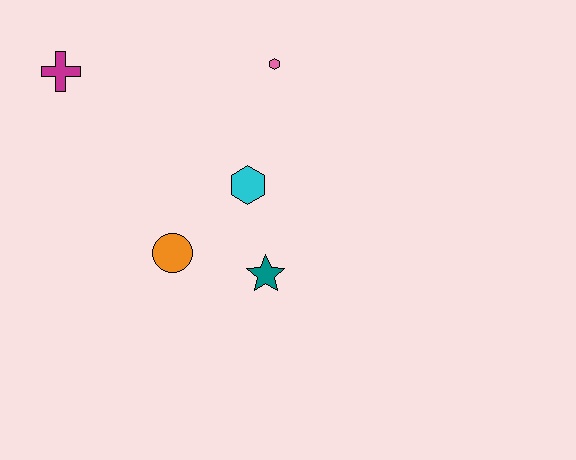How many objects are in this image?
There are 5 objects.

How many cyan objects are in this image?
There is 1 cyan object.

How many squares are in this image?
There are no squares.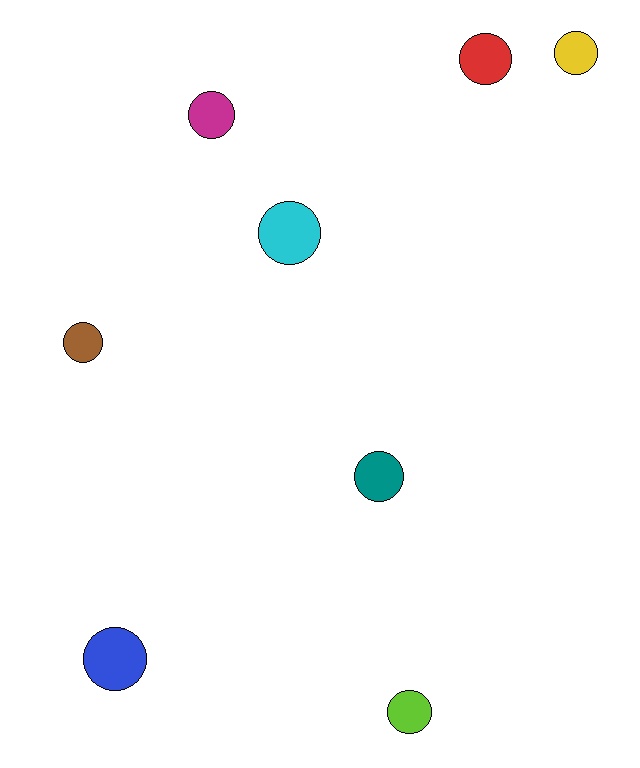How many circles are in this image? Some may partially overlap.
There are 8 circles.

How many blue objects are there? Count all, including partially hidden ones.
There is 1 blue object.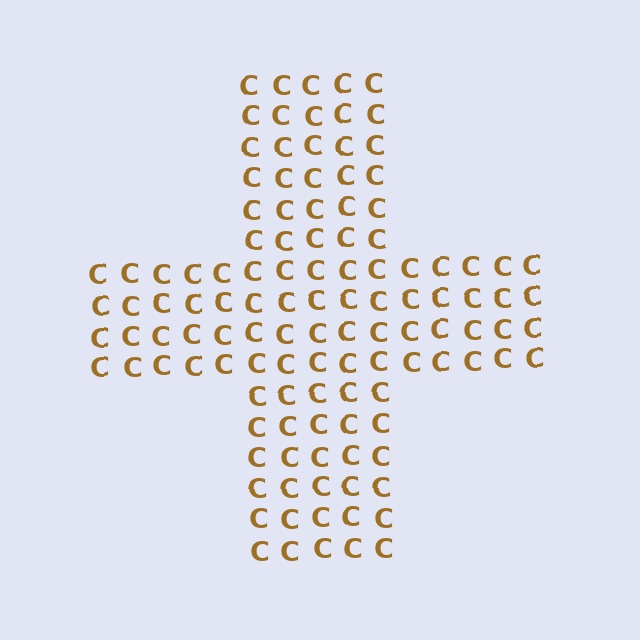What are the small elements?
The small elements are letter C's.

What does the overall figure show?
The overall figure shows a cross.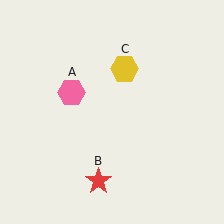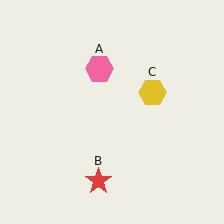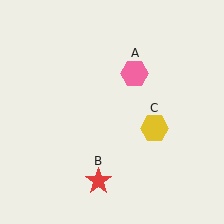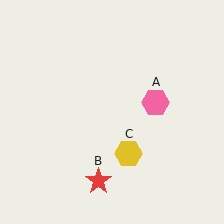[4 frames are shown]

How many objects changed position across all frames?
2 objects changed position: pink hexagon (object A), yellow hexagon (object C).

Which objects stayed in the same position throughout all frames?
Red star (object B) remained stationary.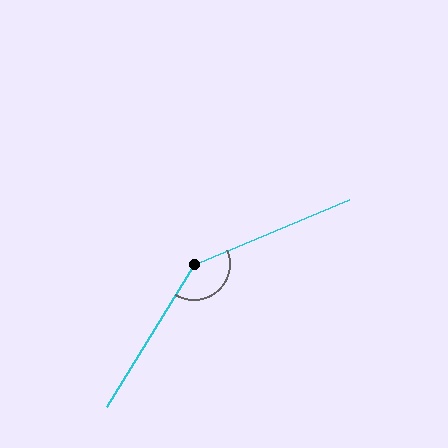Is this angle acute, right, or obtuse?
It is obtuse.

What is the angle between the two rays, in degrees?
Approximately 144 degrees.